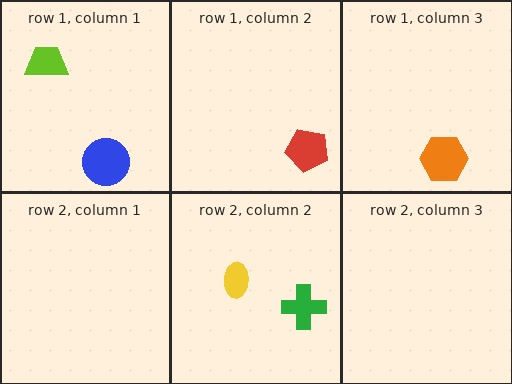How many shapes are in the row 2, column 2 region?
2.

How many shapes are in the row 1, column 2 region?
1.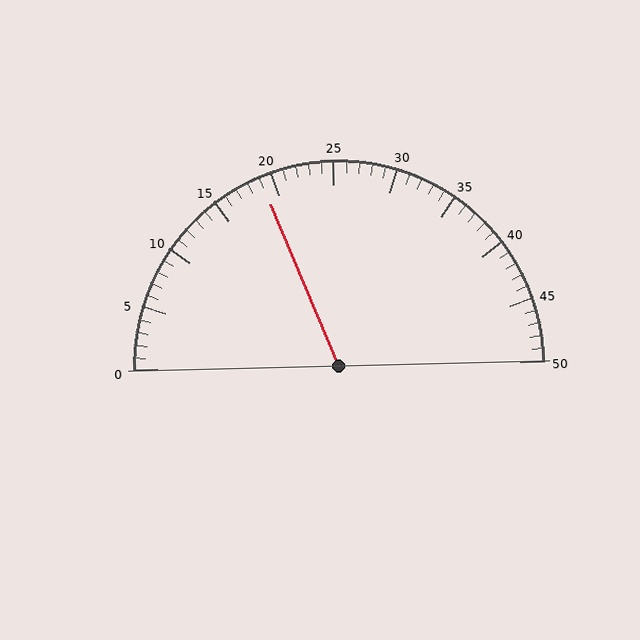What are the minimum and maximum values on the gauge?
The gauge ranges from 0 to 50.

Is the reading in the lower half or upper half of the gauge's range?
The reading is in the lower half of the range (0 to 50).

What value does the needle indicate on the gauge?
The needle indicates approximately 19.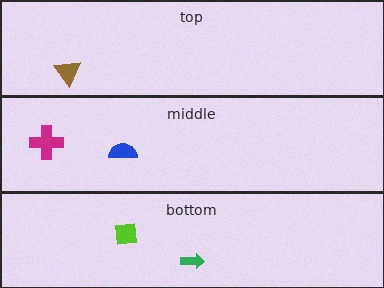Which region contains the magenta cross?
The middle region.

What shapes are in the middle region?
The magenta cross, the blue semicircle.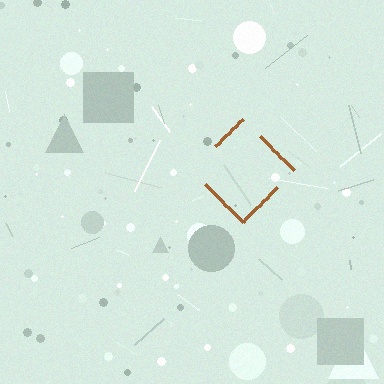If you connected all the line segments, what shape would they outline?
They would outline a diamond.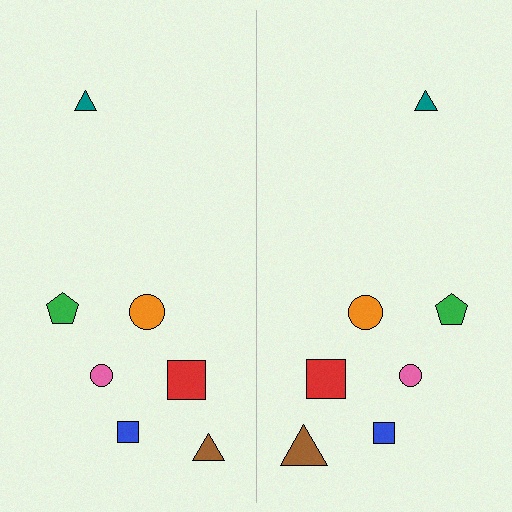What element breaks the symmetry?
The brown triangle on the right side has a different size than its mirror counterpart.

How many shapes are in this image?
There are 14 shapes in this image.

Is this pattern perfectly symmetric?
No, the pattern is not perfectly symmetric. The brown triangle on the right side has a different size than its mirror counterpart.